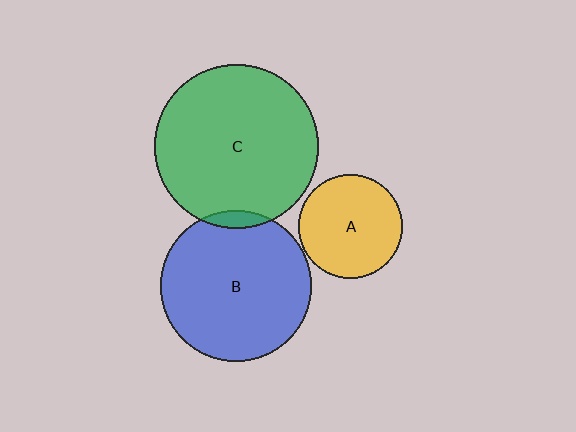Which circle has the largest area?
Circle C (green).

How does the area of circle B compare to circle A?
Approximately 2.1 times.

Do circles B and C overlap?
Yes.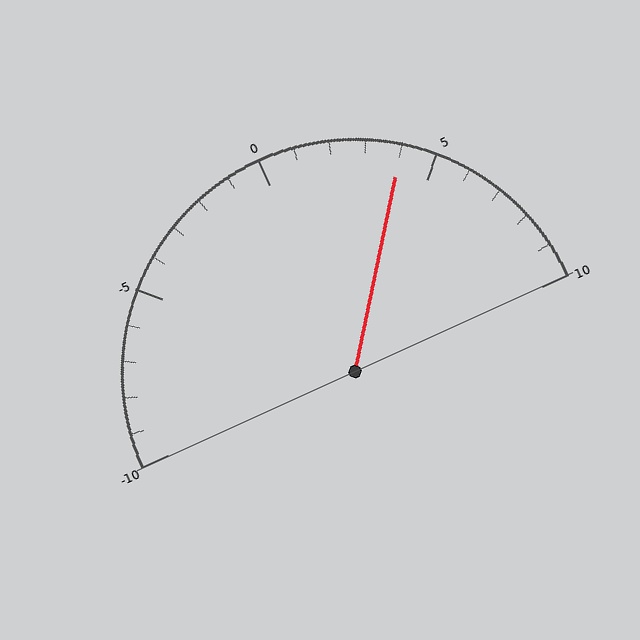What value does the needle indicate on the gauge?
The needle indicates approximately 4.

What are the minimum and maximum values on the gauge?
The gauge ranges from -10 to 10.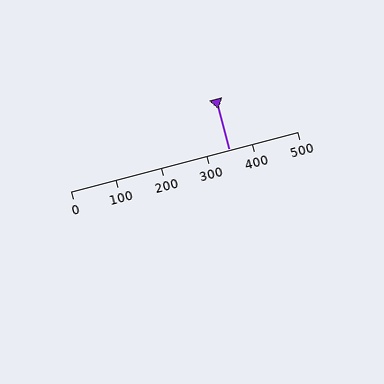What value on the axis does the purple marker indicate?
The marker indicates approximately 350.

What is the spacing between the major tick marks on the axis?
The major ticks are spaced 100 apart.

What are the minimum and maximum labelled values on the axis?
The axis runs from 0 to 500.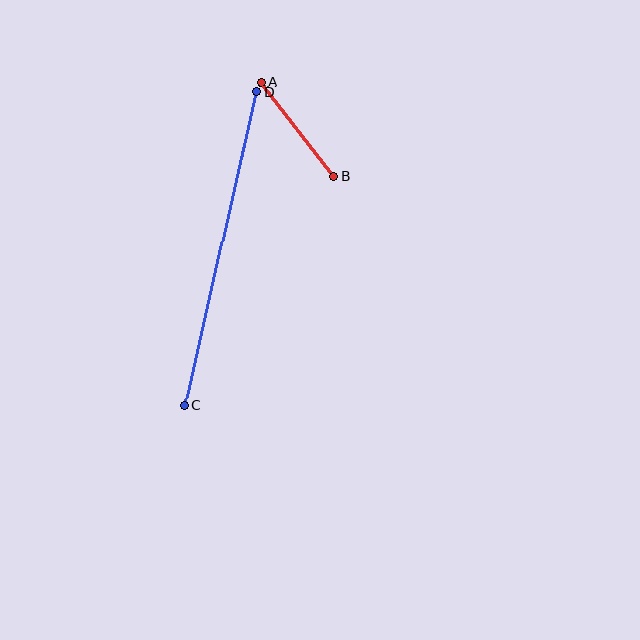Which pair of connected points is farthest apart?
Points C and D are farthest apart.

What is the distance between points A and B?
The distance is approximately 119 pixels.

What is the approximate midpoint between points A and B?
The midpoint is at approximately (297, 129) pixels.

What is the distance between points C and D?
The distance is approximately 322 pixels.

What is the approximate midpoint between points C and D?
The midpoint is at approximately (221, 248) pixels.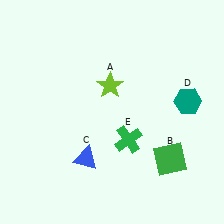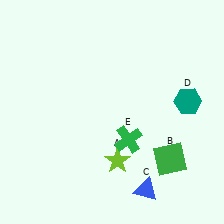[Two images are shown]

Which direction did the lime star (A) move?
The lime star (A) moved down.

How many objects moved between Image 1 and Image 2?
2 objects moved between the two images.